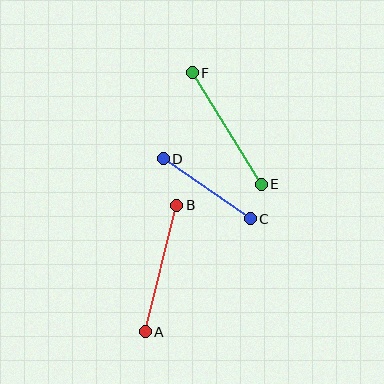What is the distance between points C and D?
The distance is approximately 106 pixels.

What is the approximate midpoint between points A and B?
The midpoint is at approximately (161, 268) pixels.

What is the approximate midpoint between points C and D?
The midpoint is at approximately (207, 189) pixels.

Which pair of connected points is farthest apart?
Points E and F are farthest apart.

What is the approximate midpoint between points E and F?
The midpoint is at approximately (227, 128) pixels.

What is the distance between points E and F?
The distance is approximately 131 pixels.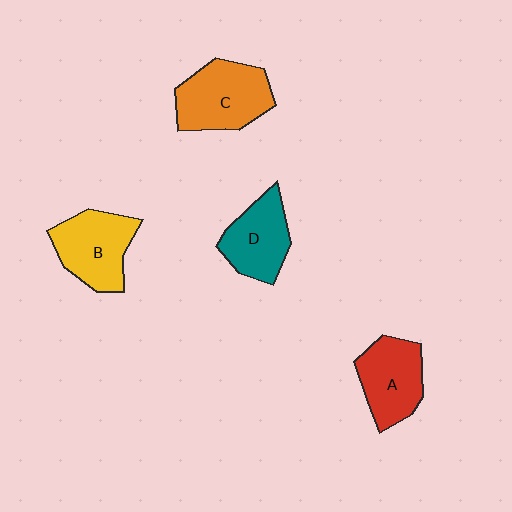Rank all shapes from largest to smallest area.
From largest to smallest: C (orange), B (yellow), A (red), D (teal).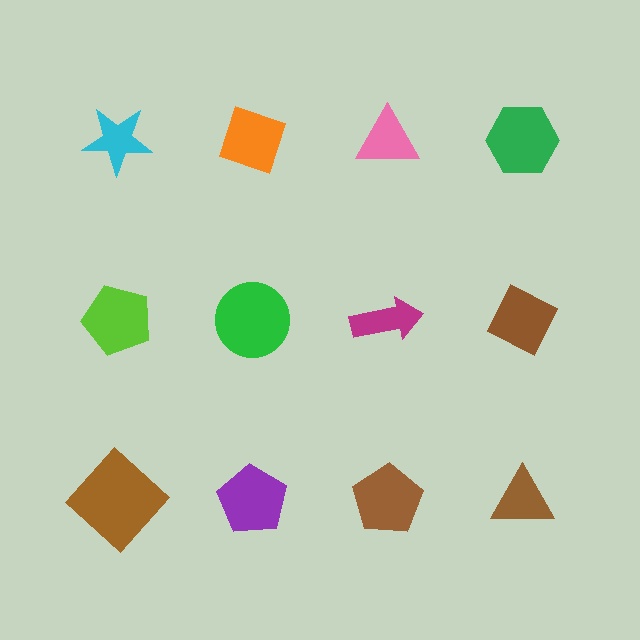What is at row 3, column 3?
A brown pentagon.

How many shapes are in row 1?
4 shapes.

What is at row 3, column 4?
A brown triangle.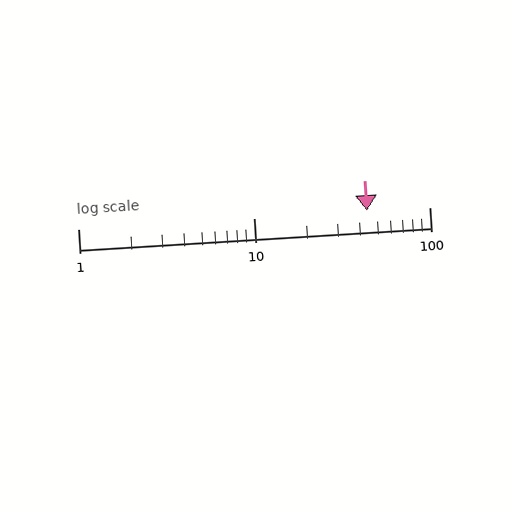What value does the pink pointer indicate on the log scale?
The pointer indicates approximately 44.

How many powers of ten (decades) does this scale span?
The scale spans 2 decades, from 1 to 100.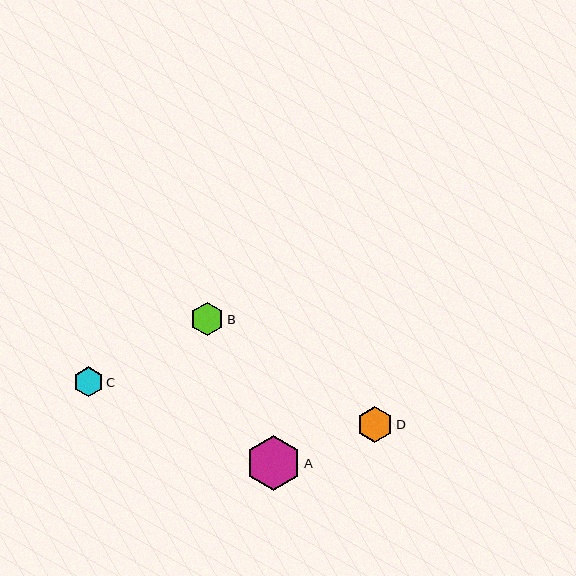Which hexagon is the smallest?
Hexagon C is the smallest with a size of approximately 30 pixels.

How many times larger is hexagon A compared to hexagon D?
Hexagon A is approximately 1.5 times the size of hexagon D.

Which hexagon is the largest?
Hexagon A is the largest with a size of approximately 55 pixels.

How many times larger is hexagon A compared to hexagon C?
Hexagon A is approximately 1.8 times the size of hexagon C.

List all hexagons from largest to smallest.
From largest to smallest: A, D, B, C.